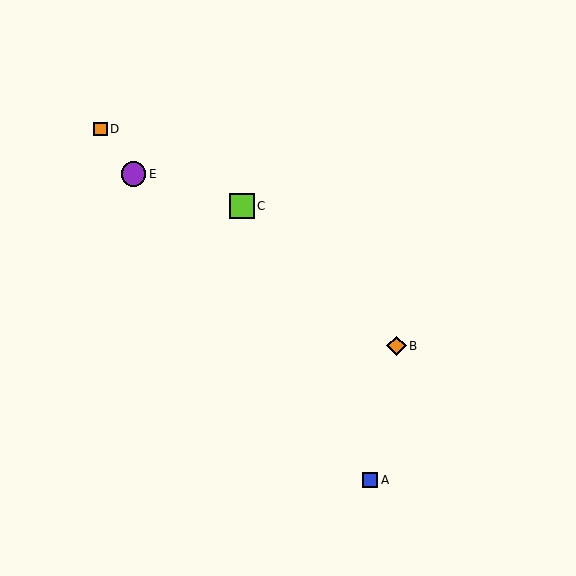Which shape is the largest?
The lime square (labeled C) is the largest.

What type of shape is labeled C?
Shape C is a lime square.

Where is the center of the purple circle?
The center of the purple circle is at (134, 174).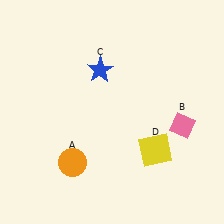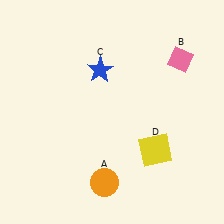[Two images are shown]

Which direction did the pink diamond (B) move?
The pink diamond (B) moved up.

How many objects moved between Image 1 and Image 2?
2 objects moved between the two images.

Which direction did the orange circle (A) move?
The orange circle (A) moved right.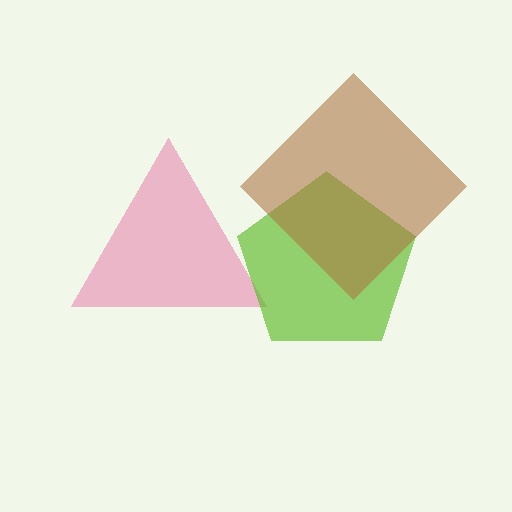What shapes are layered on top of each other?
The layered shapes are: a pink triangle, a lime pentagon, a brown diamond.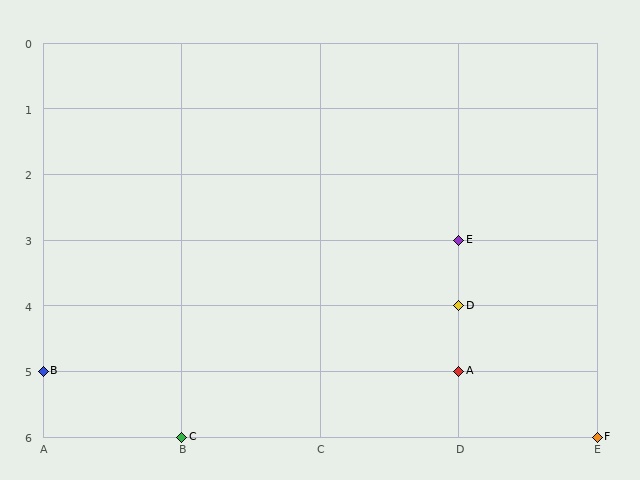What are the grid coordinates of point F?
Point F is at grid coordinates (E, 6).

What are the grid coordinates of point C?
Point C is at grid coordinates (B, 6).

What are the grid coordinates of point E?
Point E is at grid coordinates (D, 3).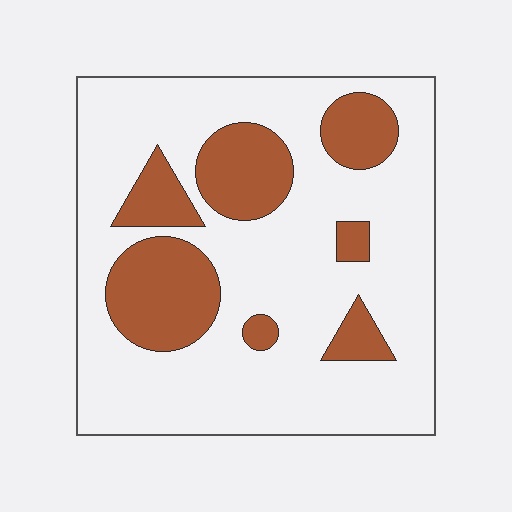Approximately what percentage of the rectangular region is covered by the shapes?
Approximately 25%.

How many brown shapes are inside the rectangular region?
7.